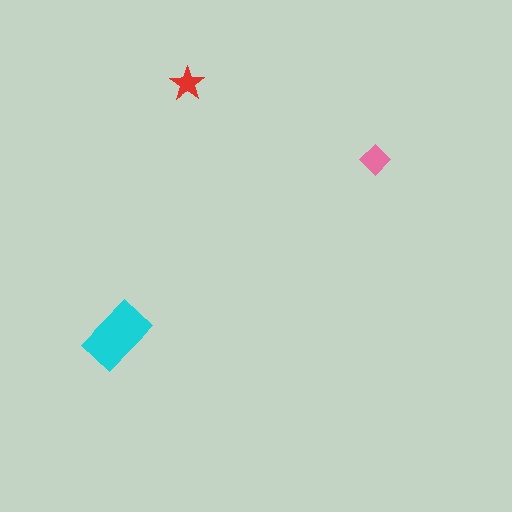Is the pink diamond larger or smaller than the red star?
Larger.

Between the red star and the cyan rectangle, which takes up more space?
The cyan rectangle.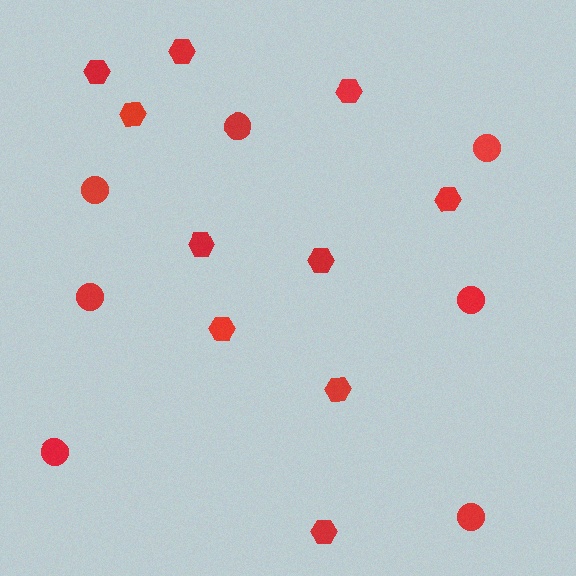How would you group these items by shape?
There are 2 groups: one group of circles (7) and one group of hexagons (10).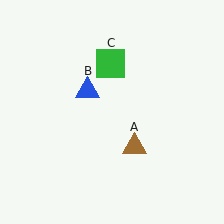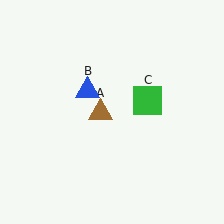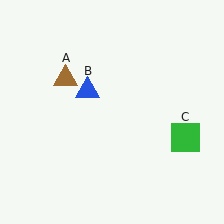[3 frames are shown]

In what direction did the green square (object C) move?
The green square (object C) moved down and to the right.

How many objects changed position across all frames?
2 objects changed position: brown triangle (object A), green square (object C).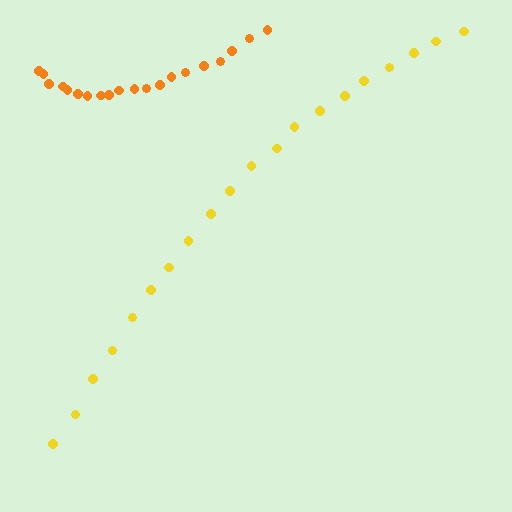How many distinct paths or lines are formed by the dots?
There are 2 distinct paths.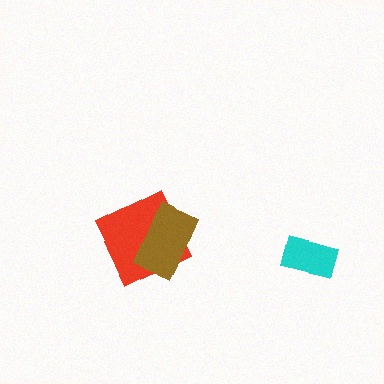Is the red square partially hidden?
Yes, it is partially covered by another shape.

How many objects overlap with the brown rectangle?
1 object overlaps with the brown rectangle.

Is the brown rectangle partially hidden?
No, no other shape covers it.